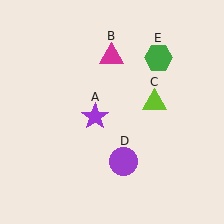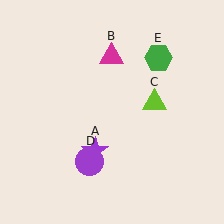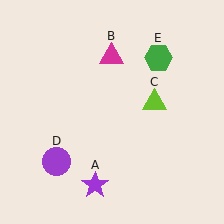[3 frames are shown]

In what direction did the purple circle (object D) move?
The purple circle (object D) moved left.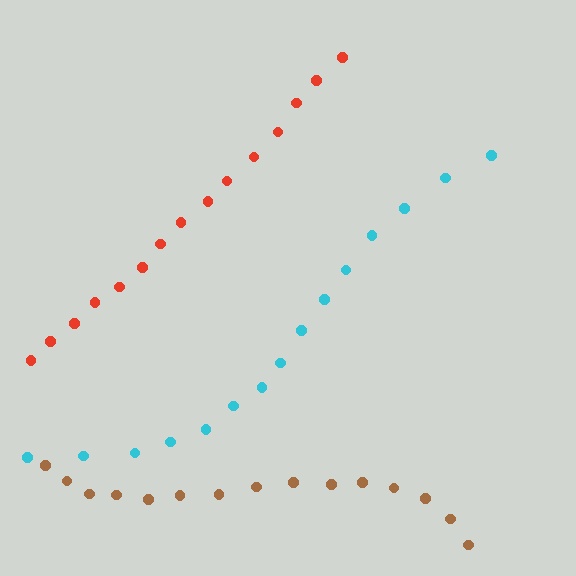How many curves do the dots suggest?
There are 3 distinct paths.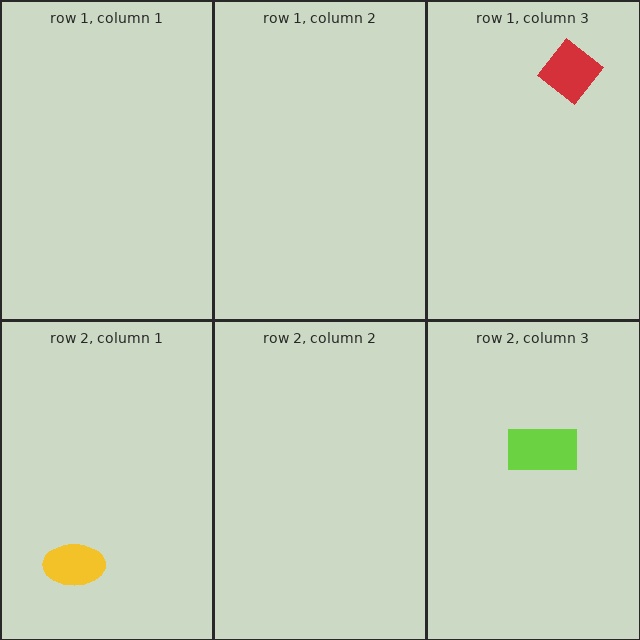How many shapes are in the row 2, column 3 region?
1.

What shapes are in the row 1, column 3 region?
The red diamond.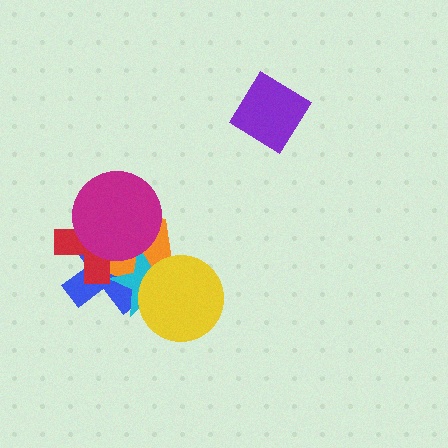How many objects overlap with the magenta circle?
4 objects overlap with the magenta circle.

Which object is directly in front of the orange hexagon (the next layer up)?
The cyan star is directly in front of the orange hexagon.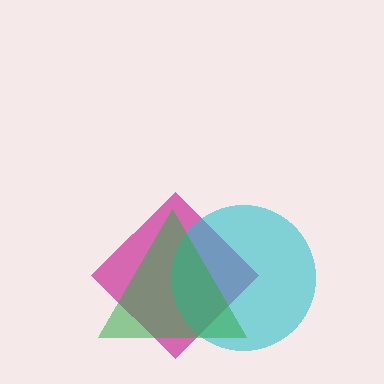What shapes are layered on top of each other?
The layered shapes are: a magenta diamond, a cyan circle, a green triangle.